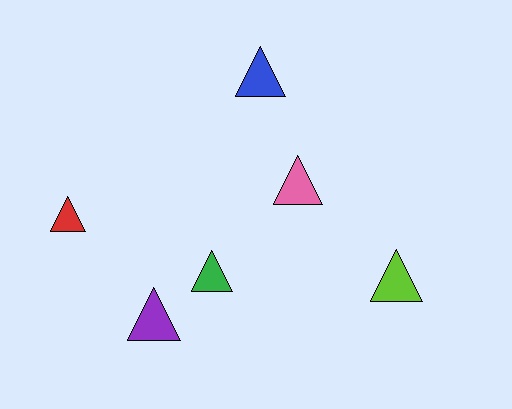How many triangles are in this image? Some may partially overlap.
There are 6 triangles.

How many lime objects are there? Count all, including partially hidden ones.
There is 1 lime object.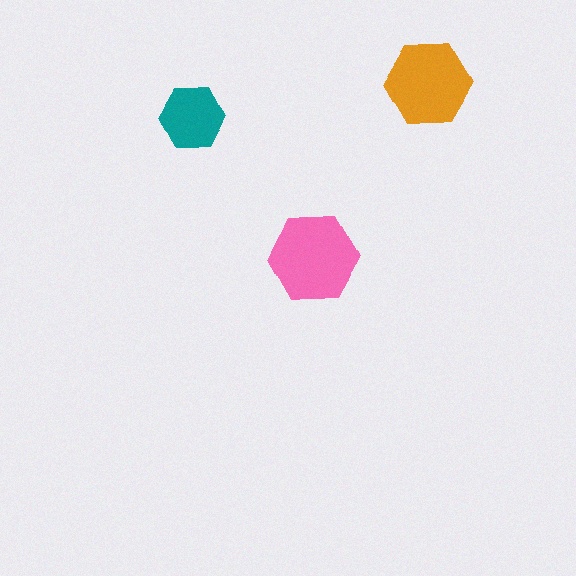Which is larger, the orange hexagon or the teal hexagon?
The orange one.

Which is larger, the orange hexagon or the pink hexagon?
The pink one.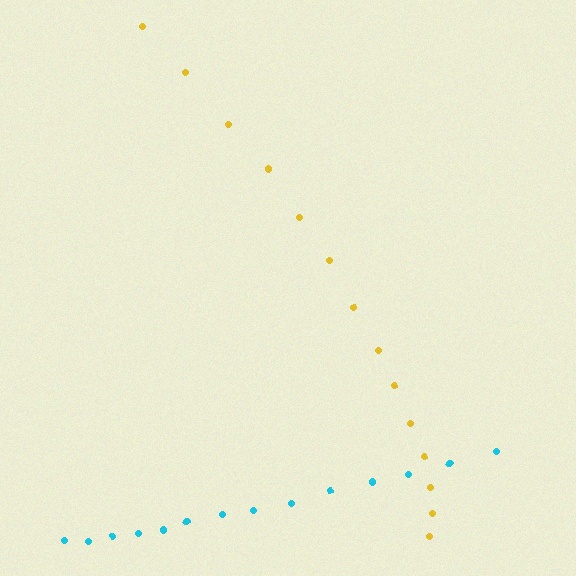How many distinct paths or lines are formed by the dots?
There are 2 distinct paths.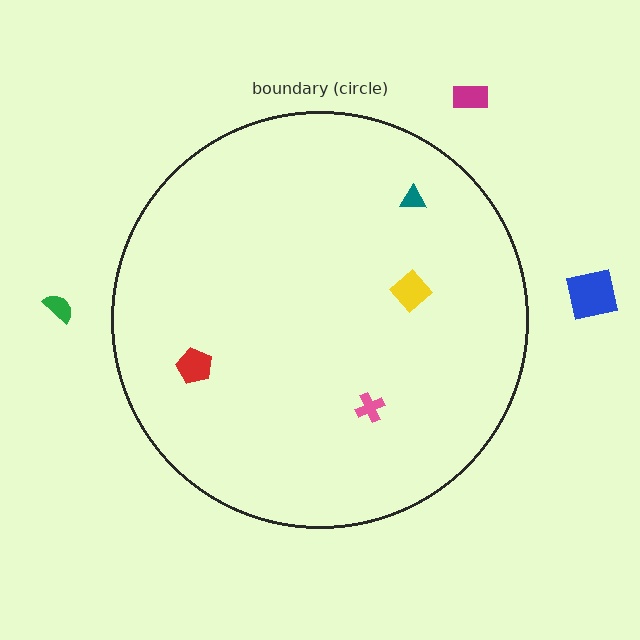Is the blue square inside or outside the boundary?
Outside.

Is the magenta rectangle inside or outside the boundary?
Outside.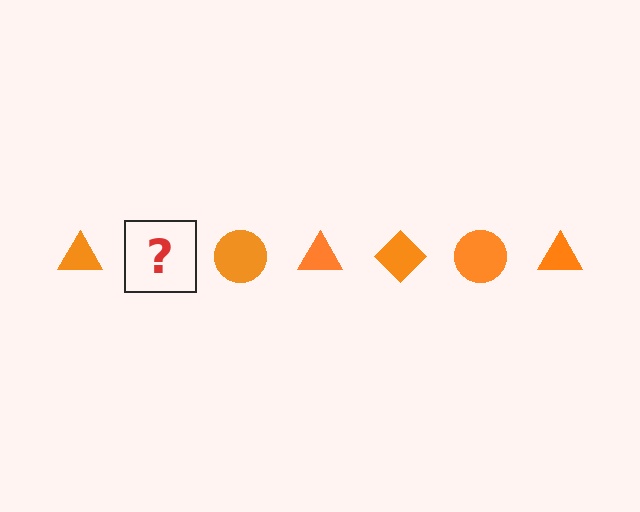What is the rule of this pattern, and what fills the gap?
The rule is that the pattern cycles through triangle, diamond, circle shapes in orange. The gap should be filled with an orange diamond.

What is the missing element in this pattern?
The missing element is an orange diamond.